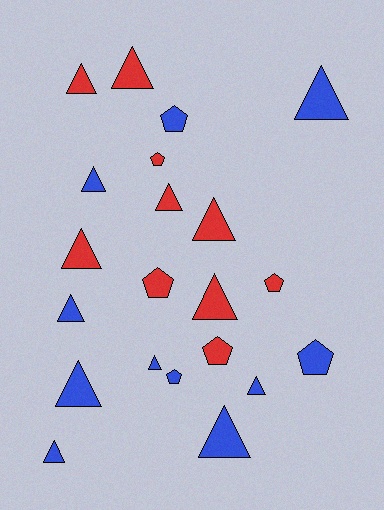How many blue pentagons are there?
There are 3 blue pentagons.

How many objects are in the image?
There are 21 objects.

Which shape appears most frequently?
Triangle, with 14 objects.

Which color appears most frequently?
Blue, with 11 objects.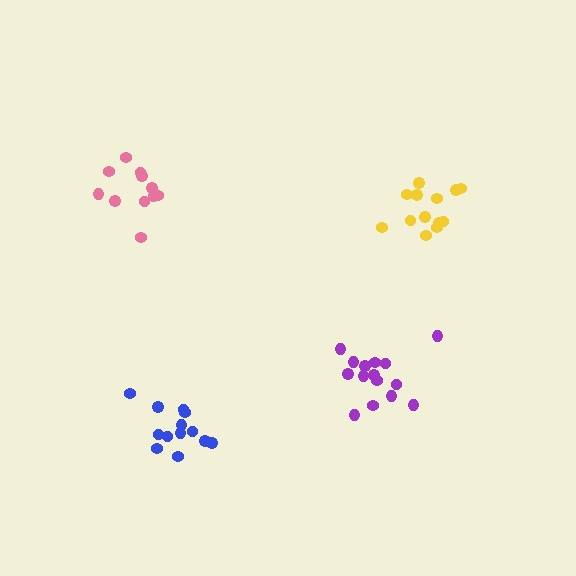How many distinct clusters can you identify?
There are 4 distinct clusters.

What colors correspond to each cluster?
The clusters are colored: purple, blue, pink, yellow.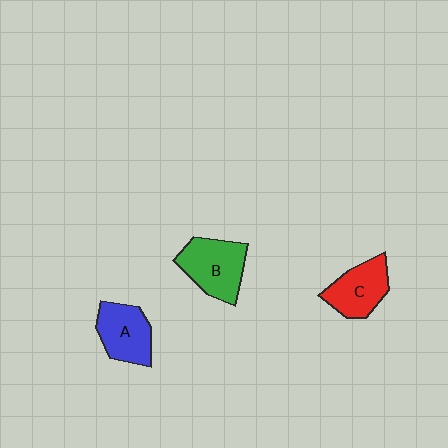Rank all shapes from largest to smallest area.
From largest to smallest: B (green), A (blue), C (red).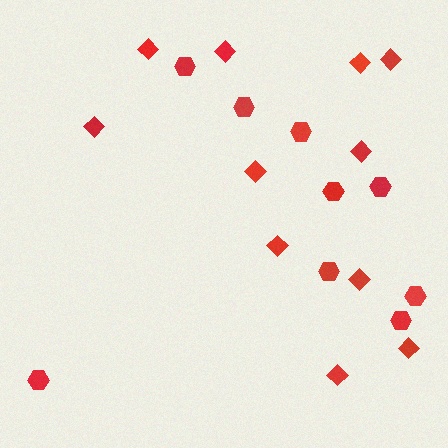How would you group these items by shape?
There are 2 groups: one group of hexagons (9) and one group of diamonds (11).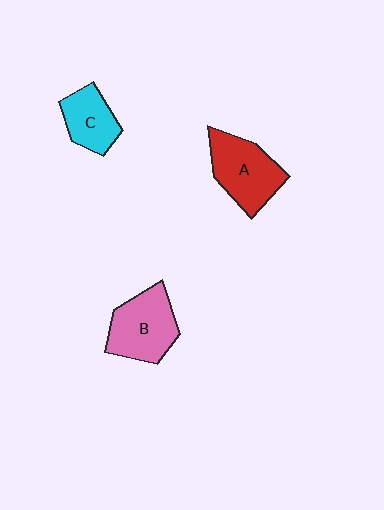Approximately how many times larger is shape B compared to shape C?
Approximately 1.5 times.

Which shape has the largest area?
Shape A (red).